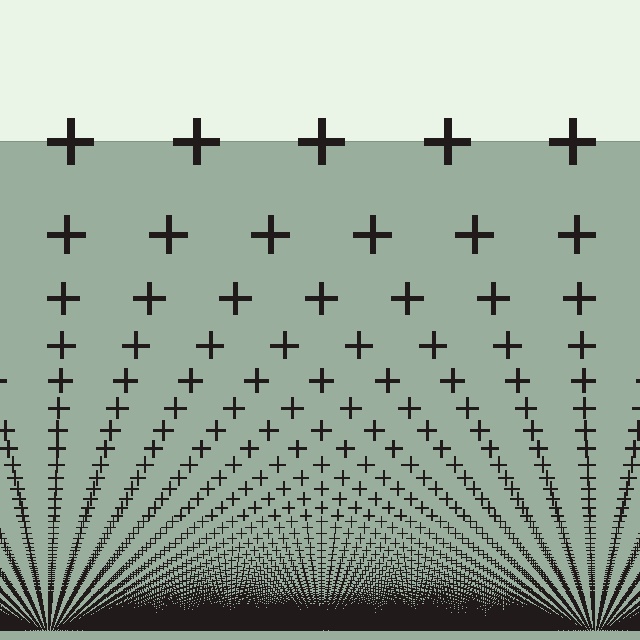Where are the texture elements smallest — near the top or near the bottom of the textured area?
Near the bottom.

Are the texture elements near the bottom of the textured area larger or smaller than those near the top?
Smaller. The gradient is inverted — elements near the bottom are smaller and denser.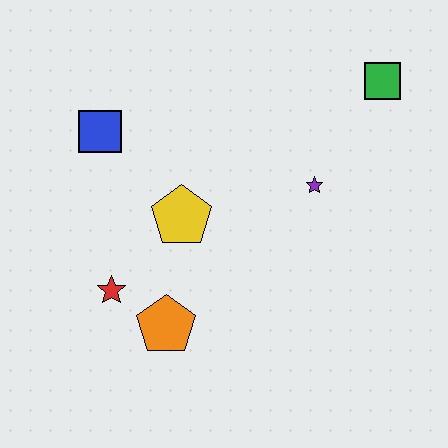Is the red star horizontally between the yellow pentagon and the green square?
No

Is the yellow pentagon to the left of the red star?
No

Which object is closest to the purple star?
The green square is closest to the purple star.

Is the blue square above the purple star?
Yes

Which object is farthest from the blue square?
The green square is farthest from the blue square.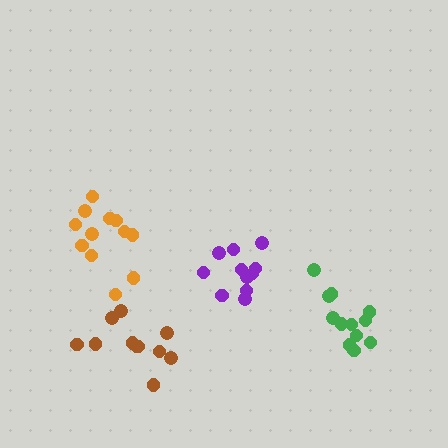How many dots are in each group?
Group 1: 11 dots, Group 2: 12 dots, Group 3: 12 dots, Group 4: 11 dots (46 total).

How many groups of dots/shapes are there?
There are 4 groups.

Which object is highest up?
The orange cluster is topmost.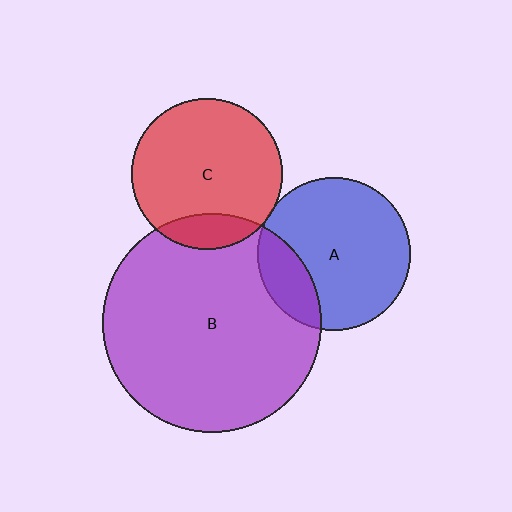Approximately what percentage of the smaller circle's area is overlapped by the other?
Approximately 5%.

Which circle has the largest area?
Circle B (purple).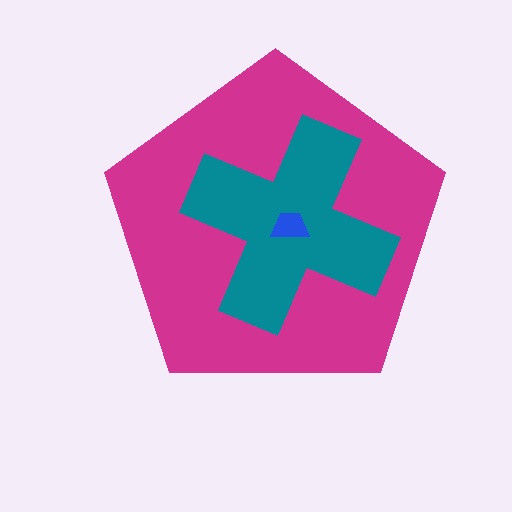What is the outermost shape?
The magenta pentagon.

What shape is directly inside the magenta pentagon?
The teal cross.